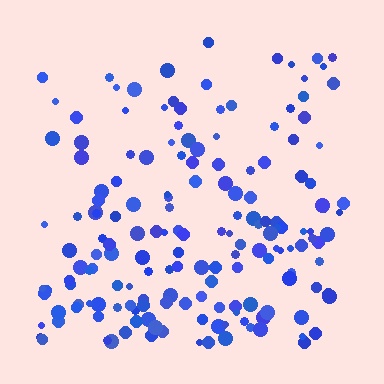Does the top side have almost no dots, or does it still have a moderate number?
Still a moderate number, just noticeably fewer than the bottom.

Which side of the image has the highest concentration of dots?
The bottom.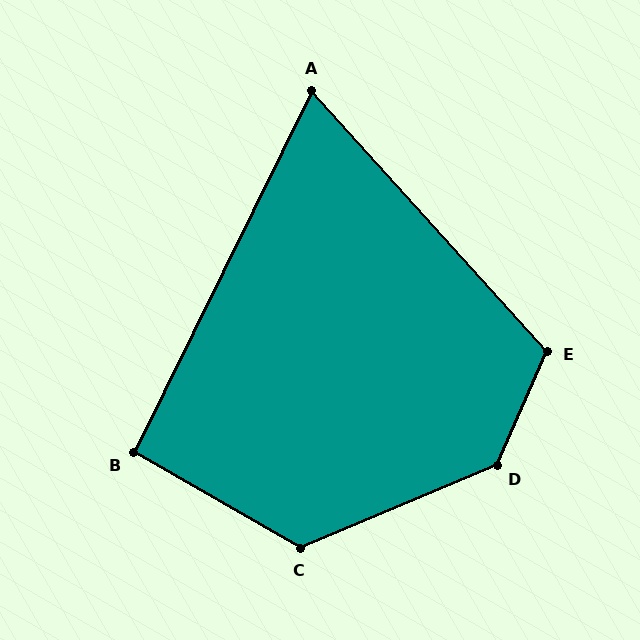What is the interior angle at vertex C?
Approximately 127 degrees (obtuse).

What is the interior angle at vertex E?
Approximately 114 degrees (obtuse).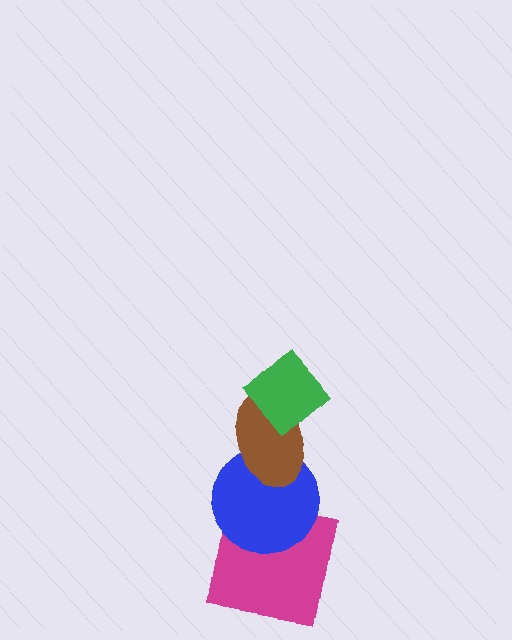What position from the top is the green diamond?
The green diamond is 1st from the top.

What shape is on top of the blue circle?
The brown ellipse is on top of the blue circle.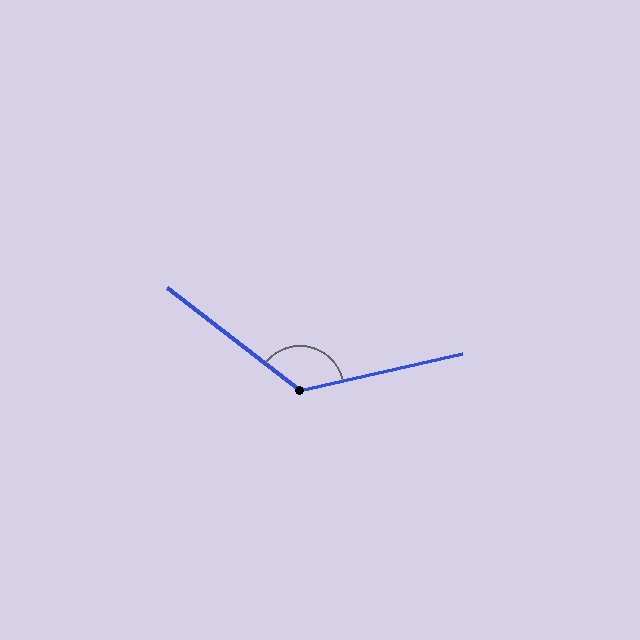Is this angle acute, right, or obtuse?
It is obtuse.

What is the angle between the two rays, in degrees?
Approximately 129 degrees.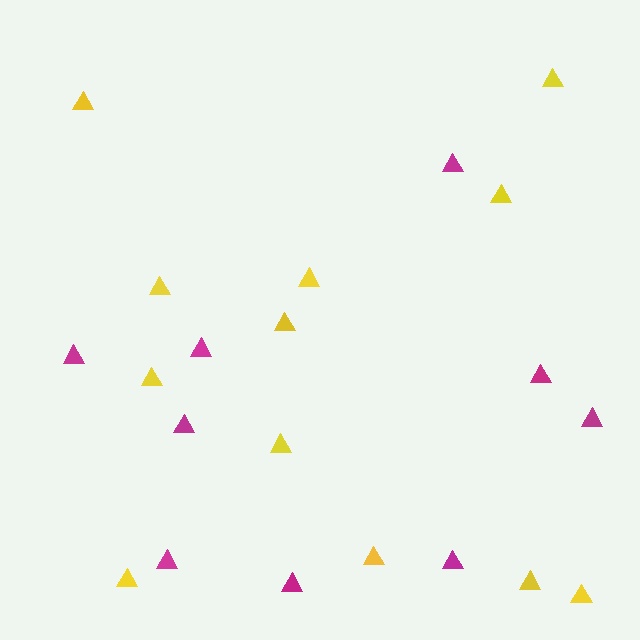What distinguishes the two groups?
There are 2 groups: one group of magenta triangles (9) and one group of yellow triangles (12).